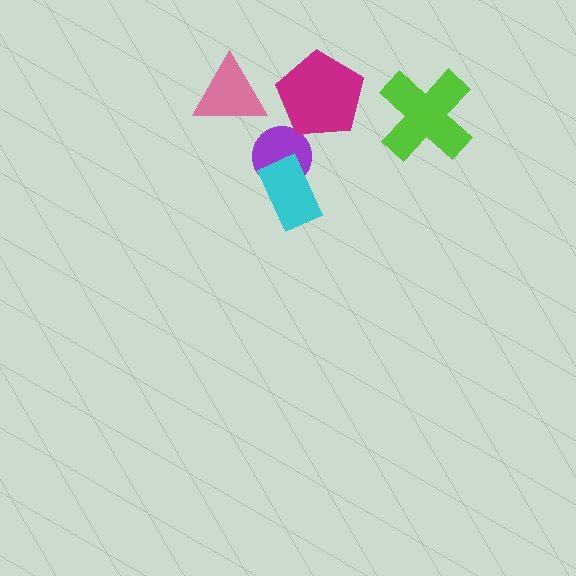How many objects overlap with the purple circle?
1 object overlaps with the purple circle.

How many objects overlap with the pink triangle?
0 objects overlap with the pink triangle.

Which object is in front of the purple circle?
The cyan rectangle is in front of the purple circle.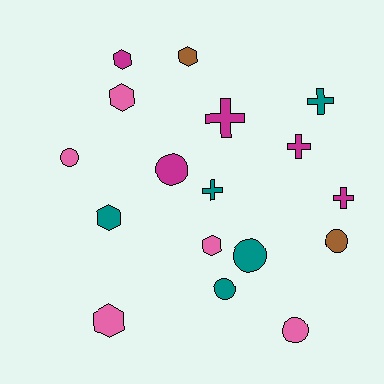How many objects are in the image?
There are 17 objects.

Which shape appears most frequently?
Circle, with 6 objects.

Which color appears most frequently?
Teal, with 5 objects.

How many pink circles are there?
There are 2 pink circles.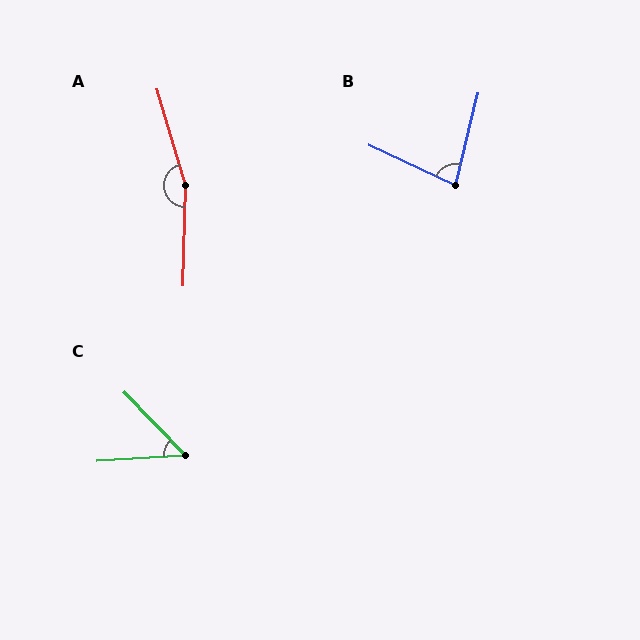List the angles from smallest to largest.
C (49°), B (79°), A (162°).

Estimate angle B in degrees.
Approximately 79 degrees.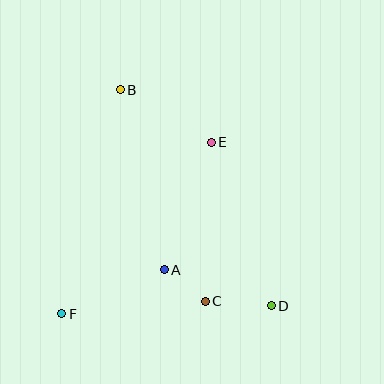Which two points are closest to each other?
Points A and C are closest to each other.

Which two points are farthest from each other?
Points B and D are farthest from each other.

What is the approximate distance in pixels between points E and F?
The distance between E and F is approximately 227 pixels.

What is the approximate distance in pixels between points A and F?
The distance between A and F is approximately 111 pixels.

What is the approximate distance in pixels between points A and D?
The distance between A and D is approximately 113 pixels.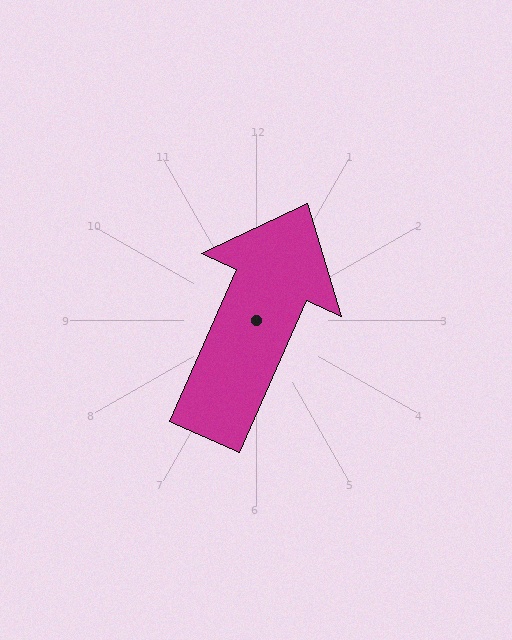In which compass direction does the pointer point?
Northeast.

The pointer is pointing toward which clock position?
Roughly 1 o'clock.